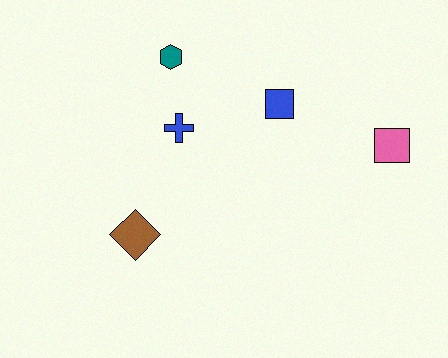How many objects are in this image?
There are 5 objects.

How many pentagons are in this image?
There are no pentagons.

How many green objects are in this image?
There are no green objects.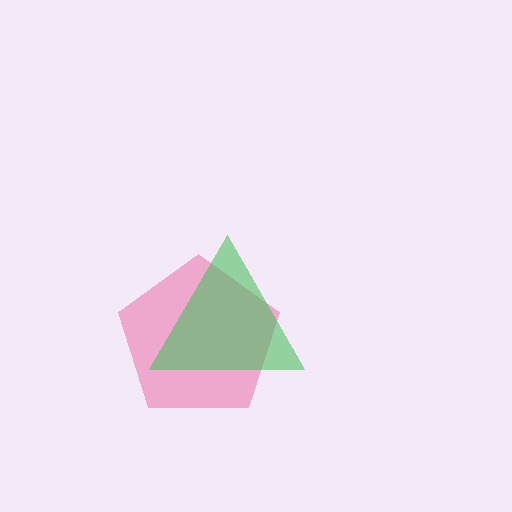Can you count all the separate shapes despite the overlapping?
Yes, there are 2 separate shapes.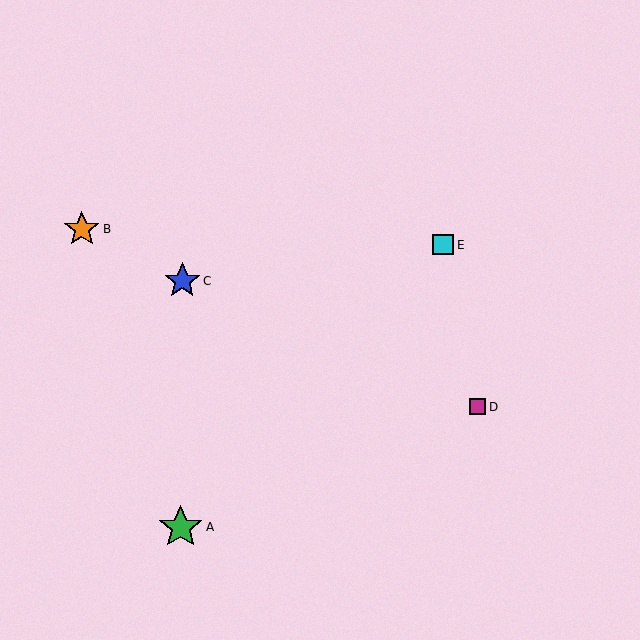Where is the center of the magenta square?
The center of the magenta square is at (478, 407).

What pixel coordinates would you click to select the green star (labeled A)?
Click at (181, 527) to select the green star A.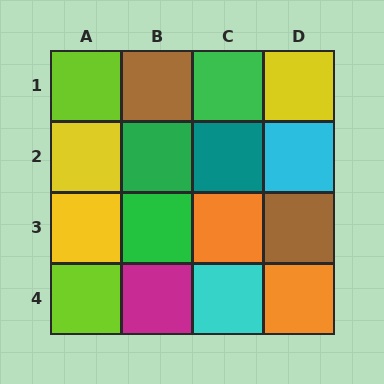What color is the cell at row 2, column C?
Teal.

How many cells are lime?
2 cells are lime.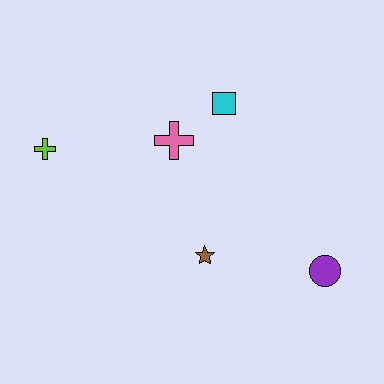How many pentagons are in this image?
There are no pentagons.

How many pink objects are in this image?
There is 1 pink object.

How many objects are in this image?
There are 5 objects.